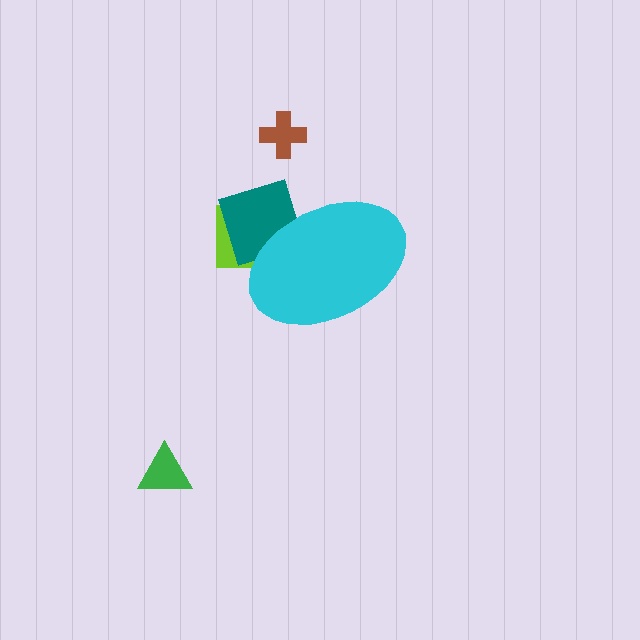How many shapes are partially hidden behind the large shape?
3 shapes are partially hidden.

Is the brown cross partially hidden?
No, the brown cross is fully visible.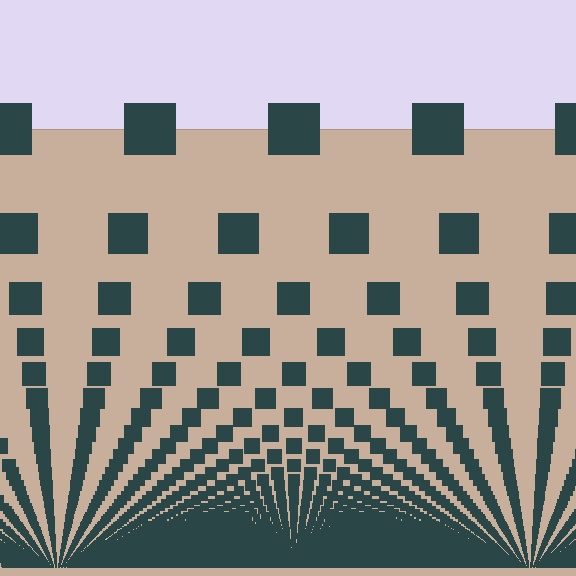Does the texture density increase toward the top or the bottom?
Density increases toward the bottom.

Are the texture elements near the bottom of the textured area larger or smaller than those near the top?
Smaller. The gradient is inverted — elements near the bottom are smaller and denser.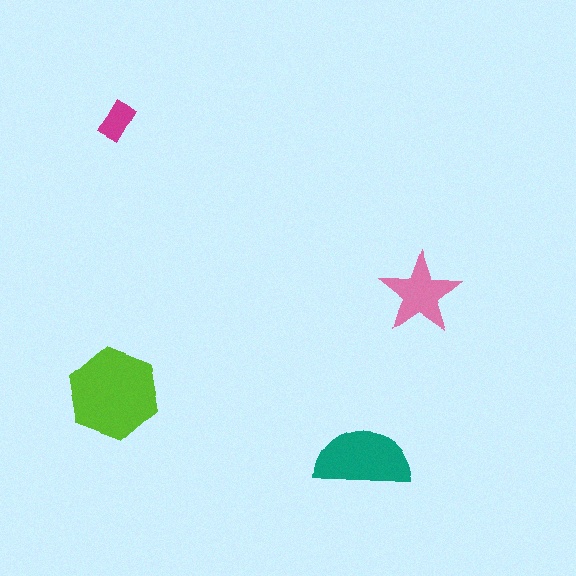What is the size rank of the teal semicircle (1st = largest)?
2nd.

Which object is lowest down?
The teal semicircle is bottommost.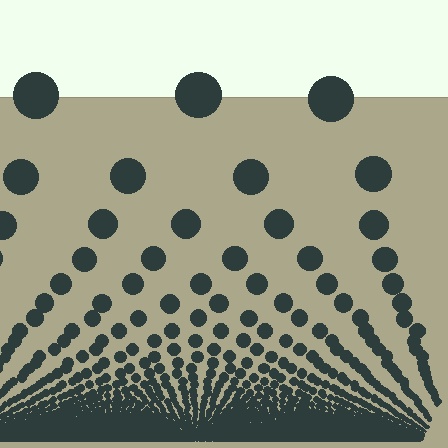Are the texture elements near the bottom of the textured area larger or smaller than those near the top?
Smaller. The gradient is inverted — elements near the bottom are smaller and denser.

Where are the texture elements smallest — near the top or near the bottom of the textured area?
Near the bottom.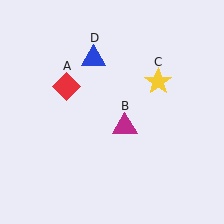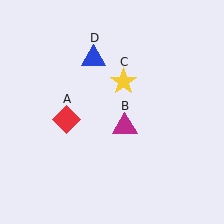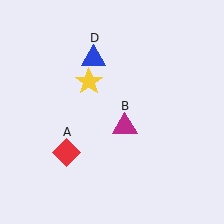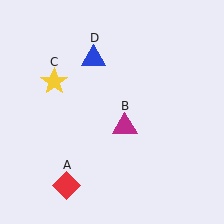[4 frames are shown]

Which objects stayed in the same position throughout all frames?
Magenta triangle (object B) and blue triangle (object D) remained stationary.